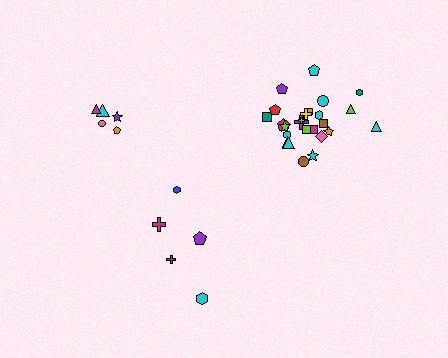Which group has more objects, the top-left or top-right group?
The top-right group.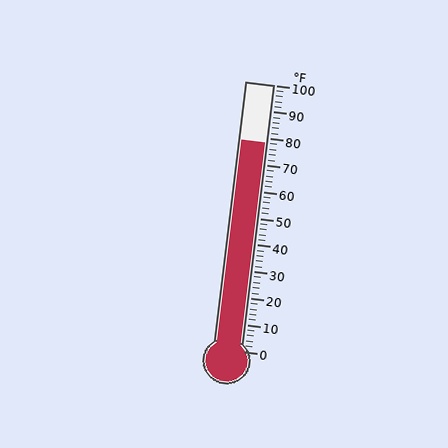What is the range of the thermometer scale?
The thermometer scale ranges from 0°F to 100°F.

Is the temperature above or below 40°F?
The temperature is above 40°F.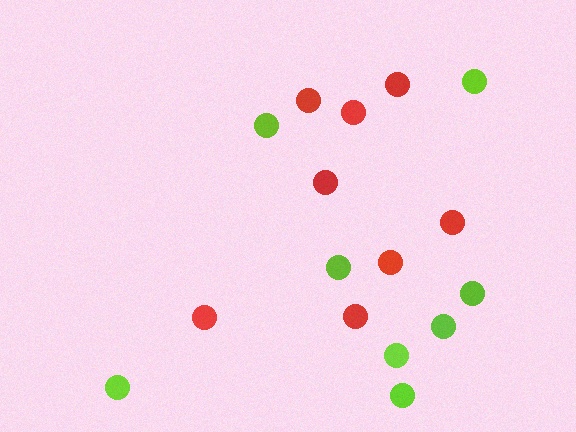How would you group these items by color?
There are 2 groups: one group of red circles (8) and one group of lime circles (8).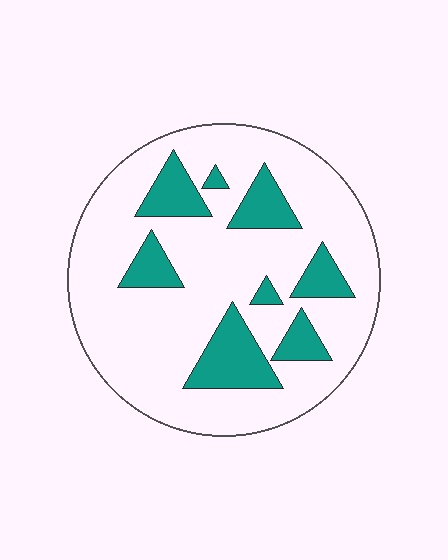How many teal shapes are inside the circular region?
8.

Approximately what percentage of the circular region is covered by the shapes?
Approximately 20%.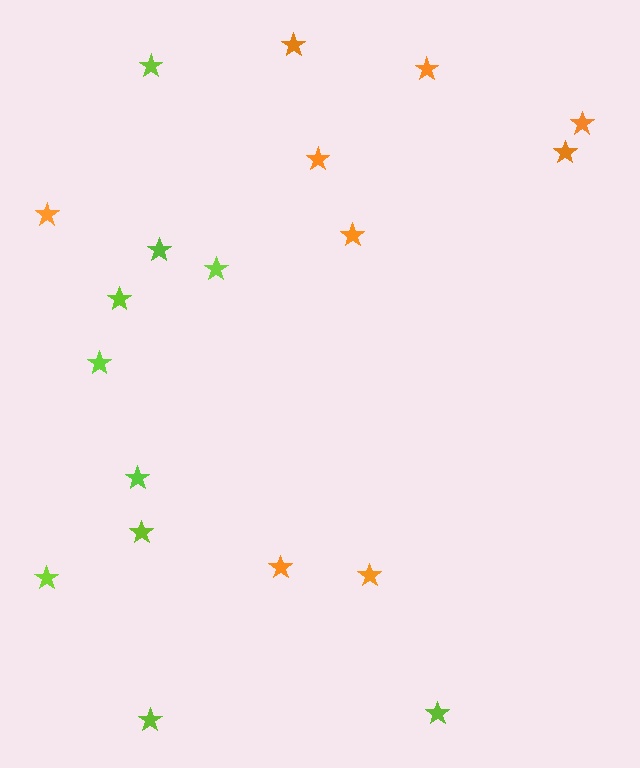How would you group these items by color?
There are 2 groups: one group of orange stars (9) and one group of lime stars (10).